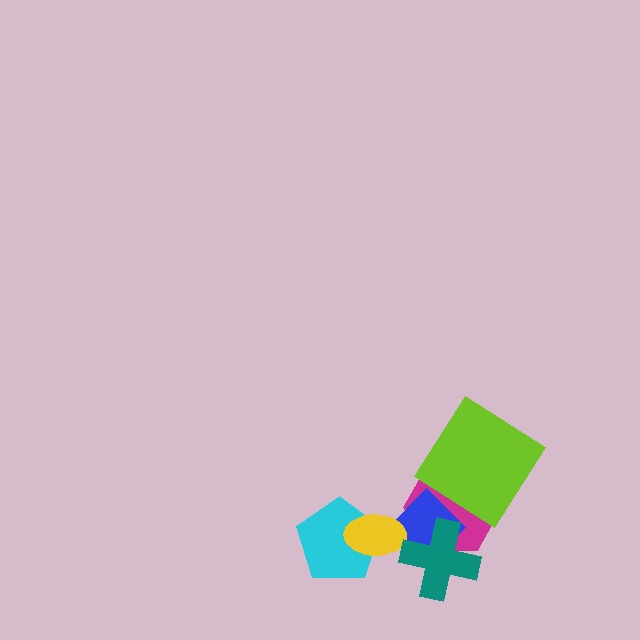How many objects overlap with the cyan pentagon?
1 object overlaps with the cyan pentagon.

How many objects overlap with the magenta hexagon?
3 objects overlap with the magenta hexagon.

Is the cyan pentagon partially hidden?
Yes, it is partially covered by another shape.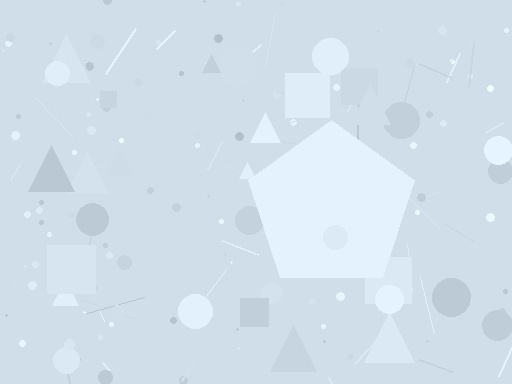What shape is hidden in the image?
A pentagon is hidden in the image.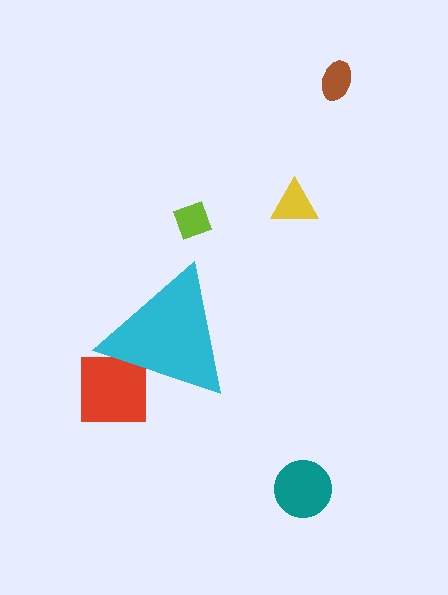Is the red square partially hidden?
Yes, the red square is partially hidden behind the cyan triangle.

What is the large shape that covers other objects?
A cyan triangle.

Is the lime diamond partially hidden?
No, the lime diamond is fully visible.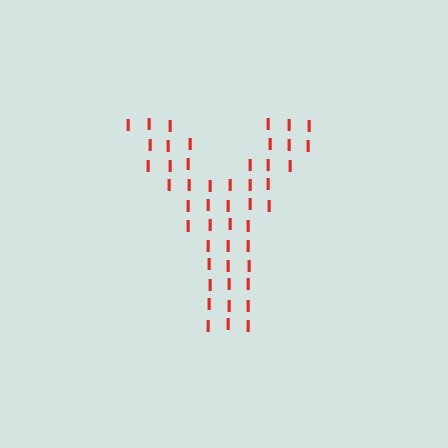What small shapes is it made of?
It is made of small letter I's.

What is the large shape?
The large shape is the letter Y.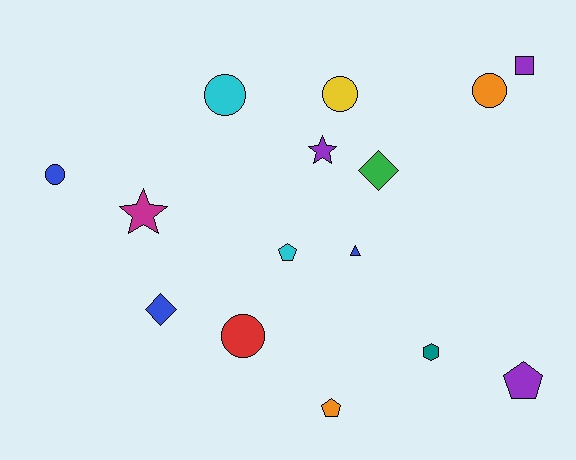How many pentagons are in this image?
There are 3 pentagons.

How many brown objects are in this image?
There are no brown objects.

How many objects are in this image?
There are 15 objects.